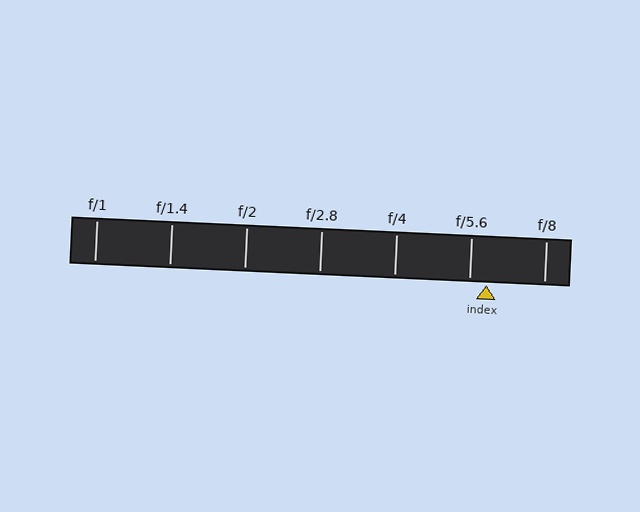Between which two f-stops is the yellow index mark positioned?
The index mark is between f/5.6 and f/8.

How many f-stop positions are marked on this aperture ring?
There are 7 f-stop positions marked.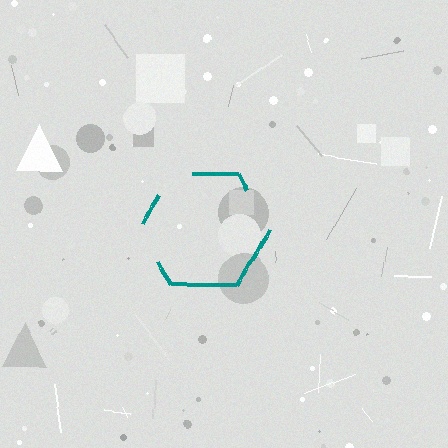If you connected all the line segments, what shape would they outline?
They would outline a hexagon.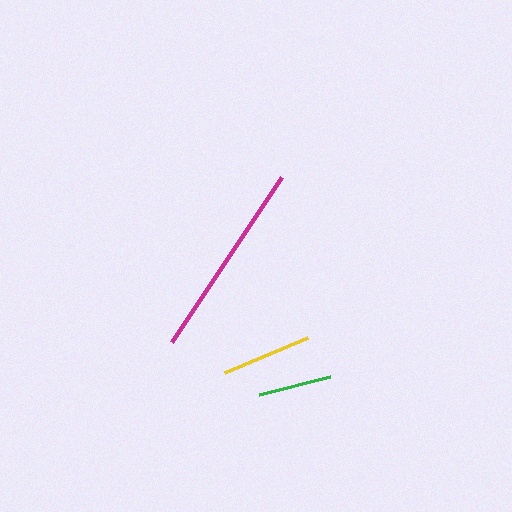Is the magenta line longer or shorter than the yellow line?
The magenta line is longer than the yellow line.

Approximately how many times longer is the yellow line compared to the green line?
The yellow line is approximately 1.2 times the length of the green line.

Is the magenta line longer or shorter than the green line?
The magenta line is longer than the green line.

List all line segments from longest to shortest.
From longest to shortest: magenta, yellow, green.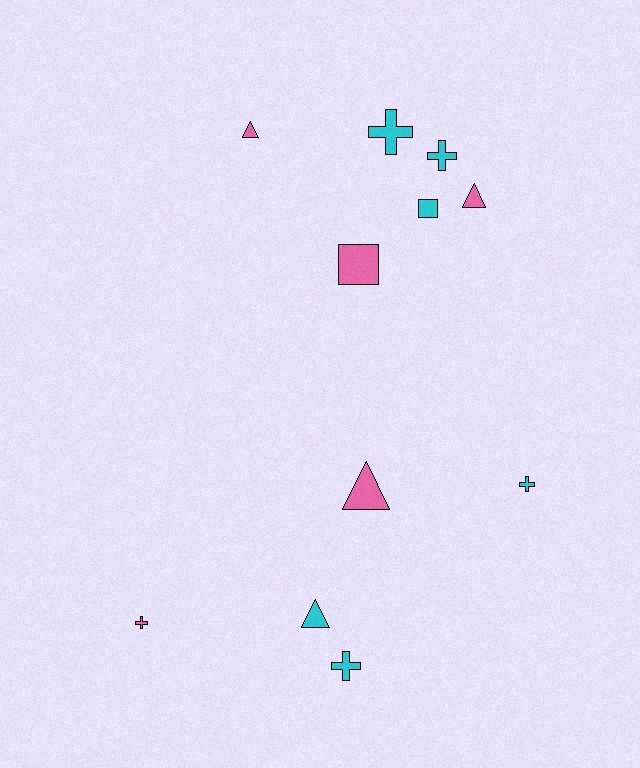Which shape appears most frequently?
Cross, with 5 objects.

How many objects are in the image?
There are 11 objects.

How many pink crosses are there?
There is 1 pink cross.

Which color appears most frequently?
Cyan, with 6 objects.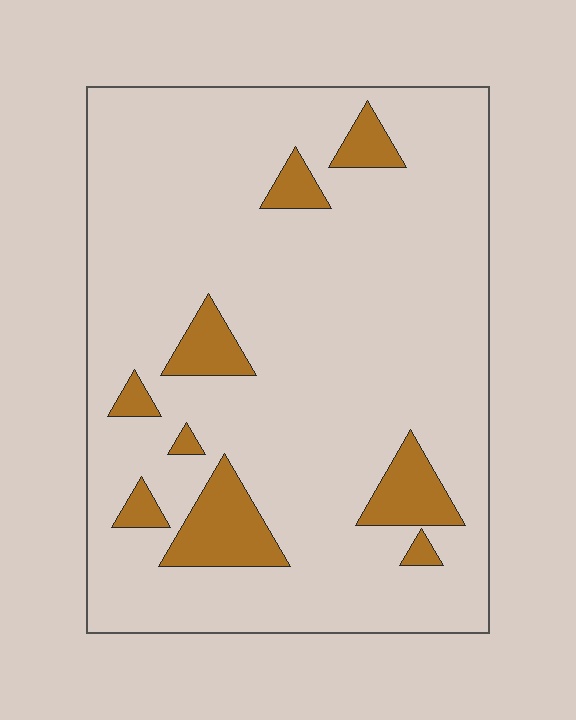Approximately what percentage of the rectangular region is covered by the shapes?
Approximately 10%.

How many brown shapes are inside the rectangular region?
9.